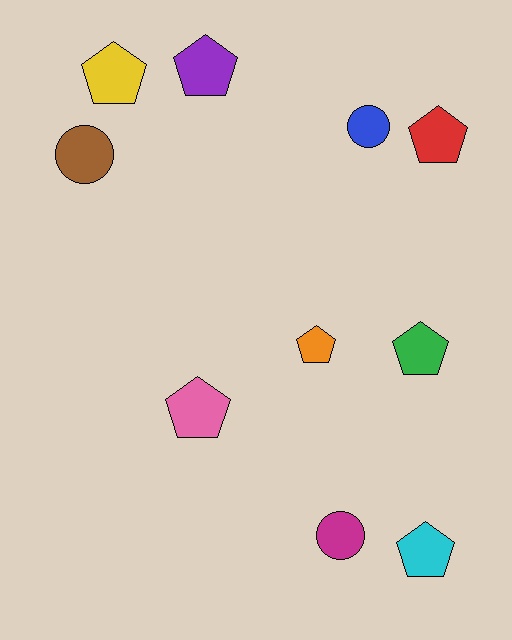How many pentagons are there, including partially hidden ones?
There are 7 pentagons.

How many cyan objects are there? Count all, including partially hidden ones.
There is 1 cyan object.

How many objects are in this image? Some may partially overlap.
There are 10 objects.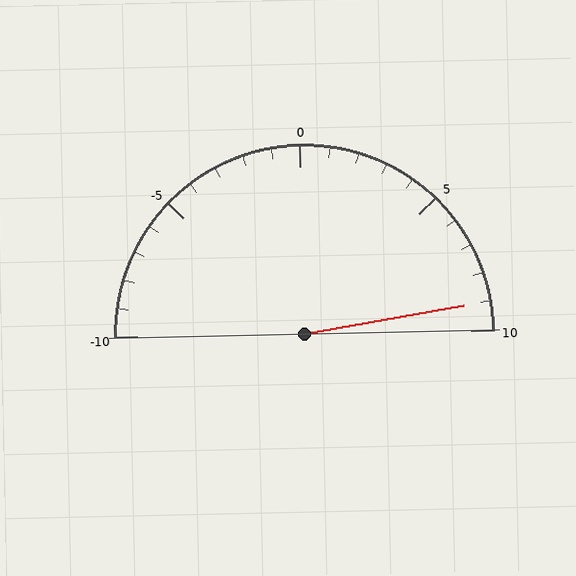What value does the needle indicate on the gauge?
The needle indicates approximately 9.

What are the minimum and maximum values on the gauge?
The gauge ranges from -10 to 10.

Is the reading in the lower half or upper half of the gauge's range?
The reading is in the upper half of the range (-10 to 10).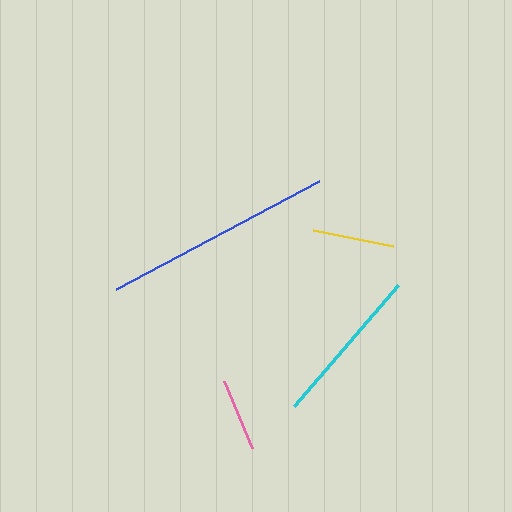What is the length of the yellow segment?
The yellow segment is approximately 82 pixels long.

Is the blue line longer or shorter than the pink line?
The blue line is longer than the pink line.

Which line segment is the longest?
The blue line is the longest at approximately 230 pixels.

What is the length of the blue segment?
The blue segment is approximately 230 pixels long.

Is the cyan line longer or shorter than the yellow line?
The cyan line is longer than the yellow line.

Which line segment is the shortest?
The pink line is the shortest at approximately 73 pixels.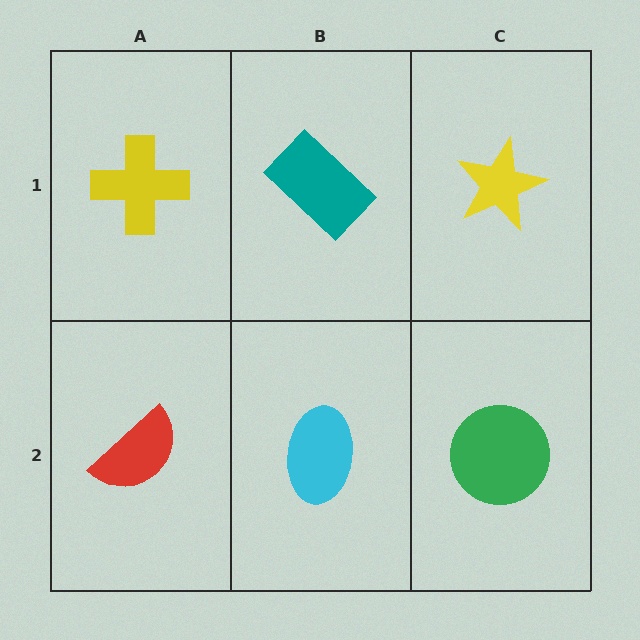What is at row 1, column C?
A yellow star.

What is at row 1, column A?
A yellow cross.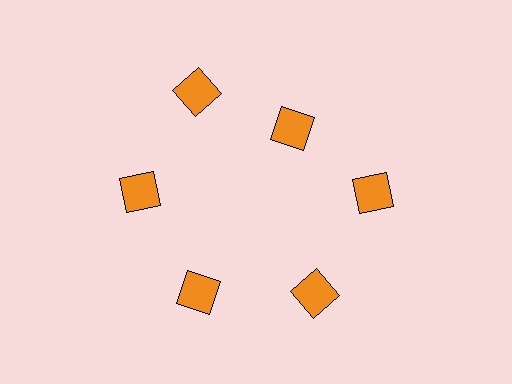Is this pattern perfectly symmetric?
No. The 6 orange squares are arranged in a ring, but one element near the 1 o'clock position is pulled inward toward the center, breaking the 6-fold rotational symmetry.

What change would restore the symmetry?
The symmetry would be restored by moving it outward, back onto the ring so that all 6 squares sit at equal angles and equal distance from the center.